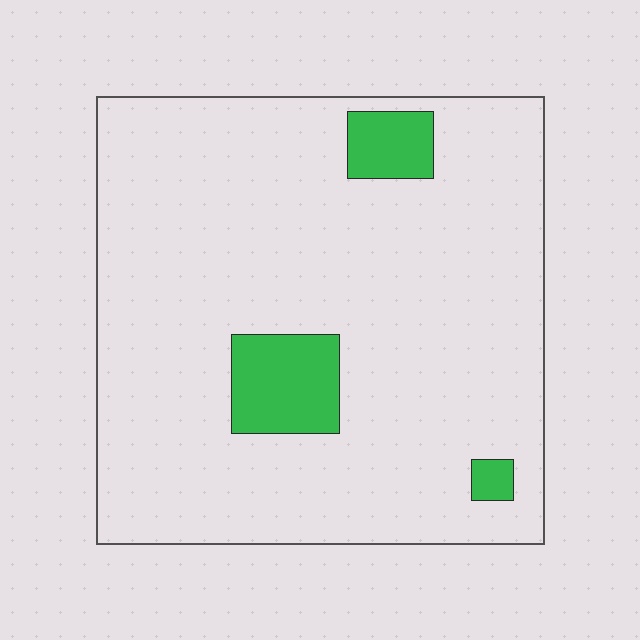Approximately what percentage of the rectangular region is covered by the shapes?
Approximately 10%.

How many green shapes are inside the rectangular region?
3.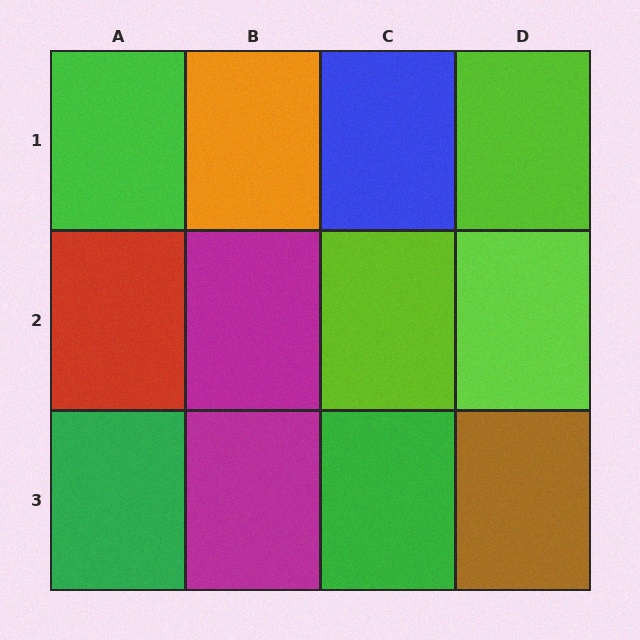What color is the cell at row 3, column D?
Brown.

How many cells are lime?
3 cells are lime.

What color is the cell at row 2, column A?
Red.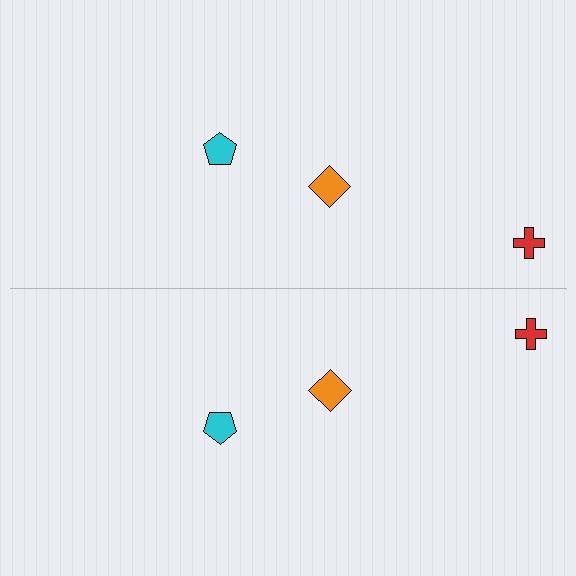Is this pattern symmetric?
Yes, this pattern has bilateral (reflection) symmetry.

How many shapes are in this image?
There are 6 shapes in this image.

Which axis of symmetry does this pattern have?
The pattern has a horizontal axis of symmetry running through the center of the image.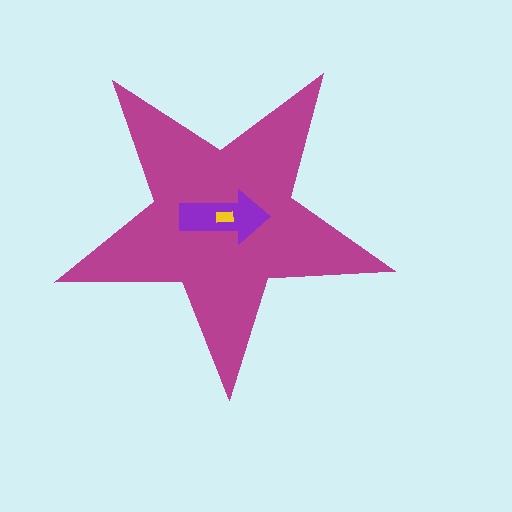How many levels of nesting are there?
3.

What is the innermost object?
The yellow rectangle.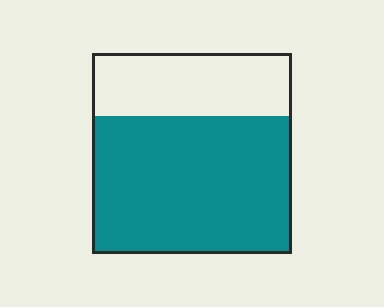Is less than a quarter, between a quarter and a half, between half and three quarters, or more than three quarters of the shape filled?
Between half and three quarters.